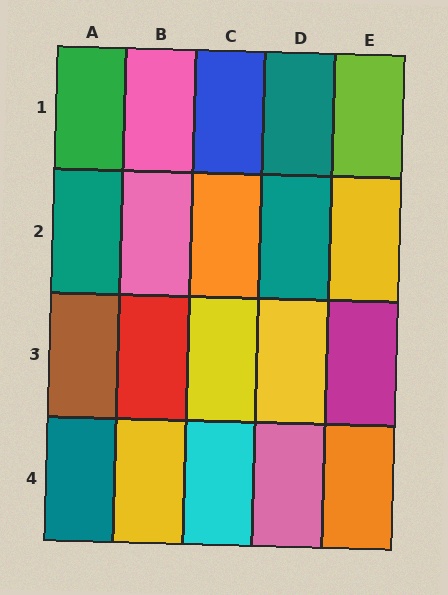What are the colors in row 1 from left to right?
Green, pink, blue, teal, lime.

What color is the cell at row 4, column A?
Teal.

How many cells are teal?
4 cells are teal.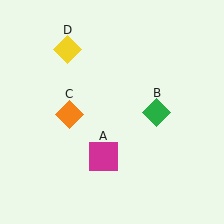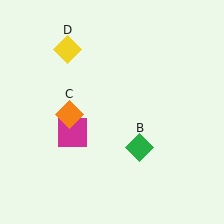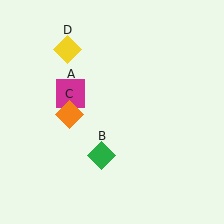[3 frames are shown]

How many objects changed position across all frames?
2 objects changed position: magenta square (object A), green diamond (object B).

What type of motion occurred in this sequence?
The magenta square (object A), green diamond (object B) rotated clockwise around the center of the scene.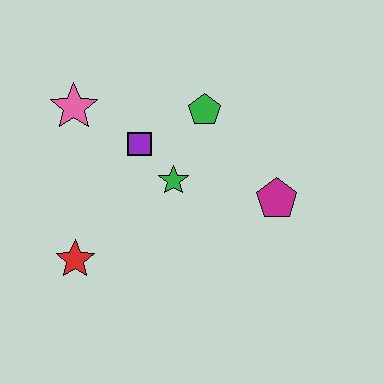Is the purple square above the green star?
Yes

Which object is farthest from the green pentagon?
The red star is farthest from the green pentagon.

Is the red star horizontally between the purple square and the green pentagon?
No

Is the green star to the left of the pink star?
No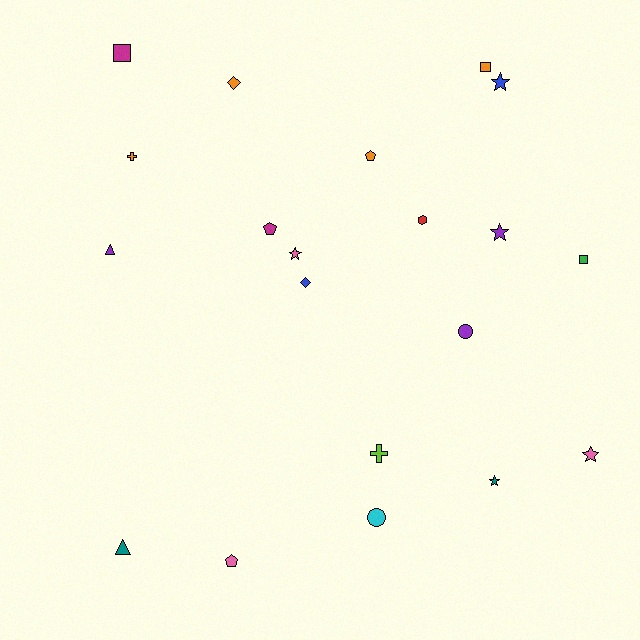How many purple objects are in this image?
There are 3 purple objects.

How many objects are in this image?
There are 20 objects.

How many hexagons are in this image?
There is 1 hexagon.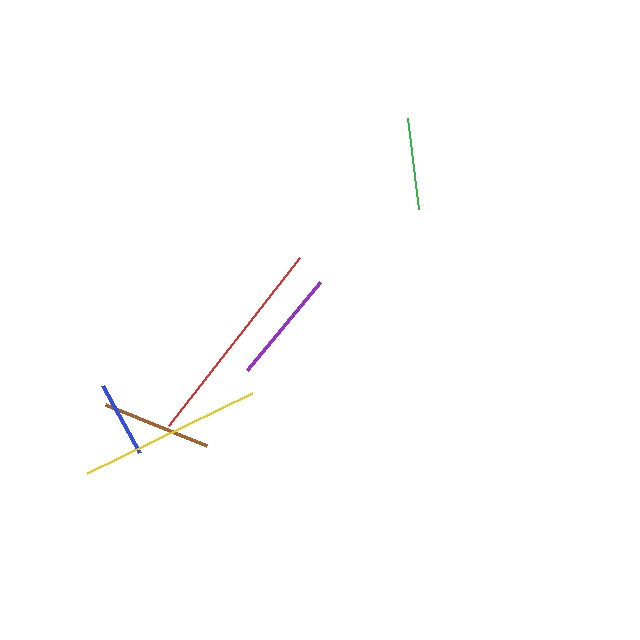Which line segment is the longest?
The red line is the longest at approximately 213 pixels.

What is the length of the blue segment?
The blue segment is approximately 76 pixels long.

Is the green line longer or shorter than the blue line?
The green line is longer than the blue line.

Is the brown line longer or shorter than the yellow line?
The yellow line is longer than the brown line.